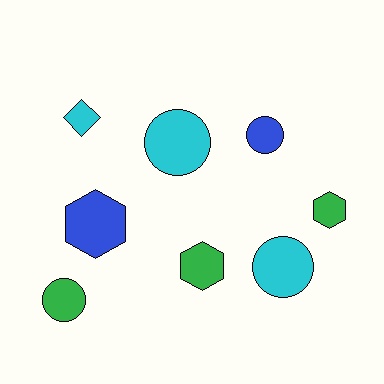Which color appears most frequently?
Green, with 3 objects.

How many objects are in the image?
There are 8 objects.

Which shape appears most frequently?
Circle, with 4 objects.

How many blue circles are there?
There is 1 blue circle.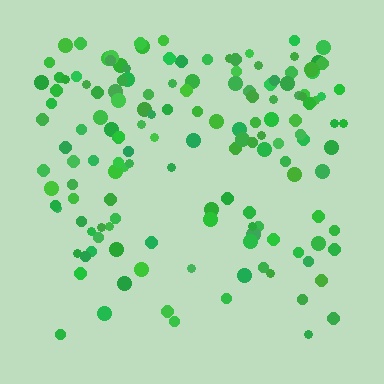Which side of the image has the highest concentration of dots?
The top.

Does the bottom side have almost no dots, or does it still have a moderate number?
Still a moderate number, just noticeably fewer than the top.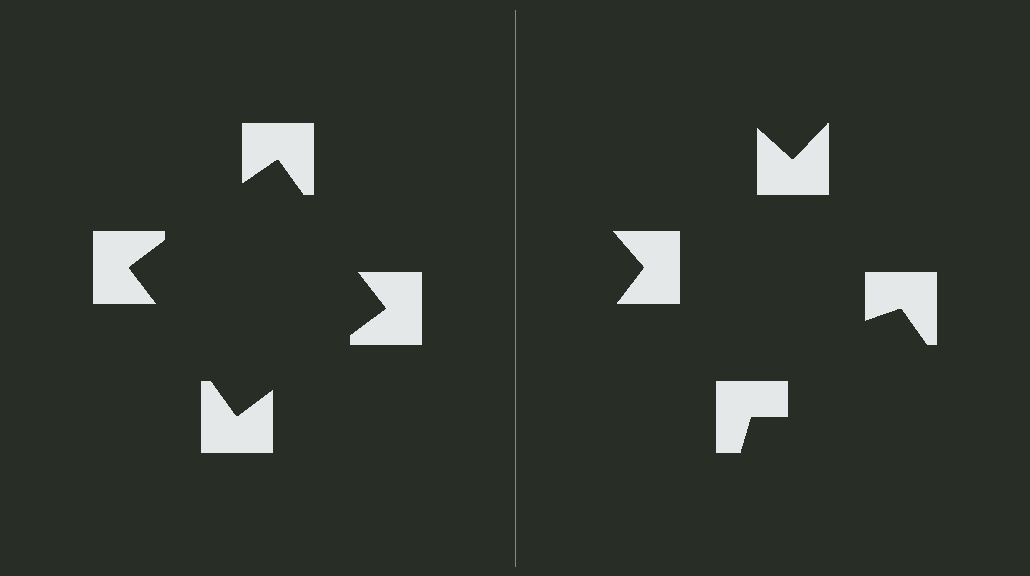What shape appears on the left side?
An illusory square.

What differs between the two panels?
The notched squares are positioned identically on both sides; only the wedge orientations differ. On the left they align to a square; on the right they are misaligned.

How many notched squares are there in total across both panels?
8 — 4 on each side.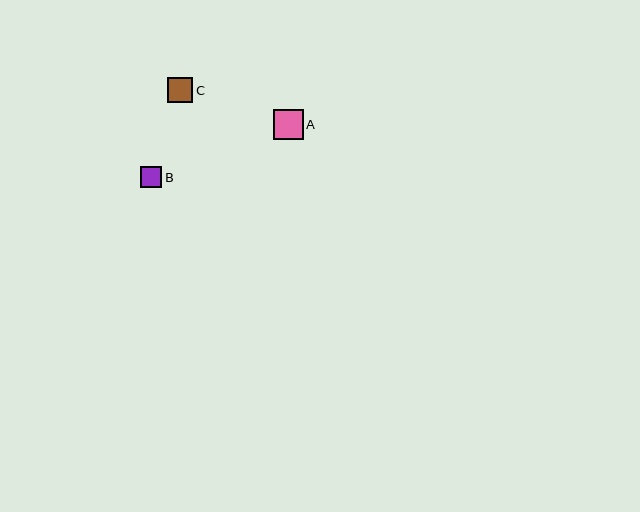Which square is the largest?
Square A is the largest with a size of approximately 30 pixels.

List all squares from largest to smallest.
From largest to smallest: A, C, B.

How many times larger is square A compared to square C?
Square A is approximately 1.2 times the size of square C.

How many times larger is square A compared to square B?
Square A is approximately 1.4 times the size of square B.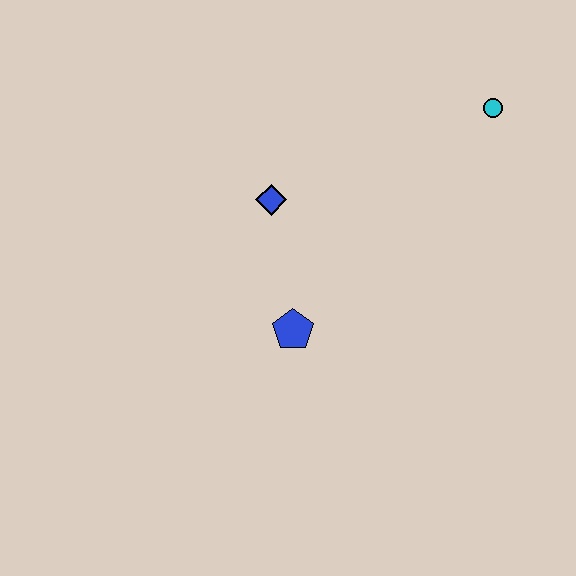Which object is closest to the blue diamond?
The blue pentagon is closest to the blue diamond.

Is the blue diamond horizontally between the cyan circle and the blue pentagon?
No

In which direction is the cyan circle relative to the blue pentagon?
The cyan circle is above the blue pentagon.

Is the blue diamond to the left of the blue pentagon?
Yes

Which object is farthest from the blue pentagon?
The cyan circle is farthest from the blue pentagon.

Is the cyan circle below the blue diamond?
No